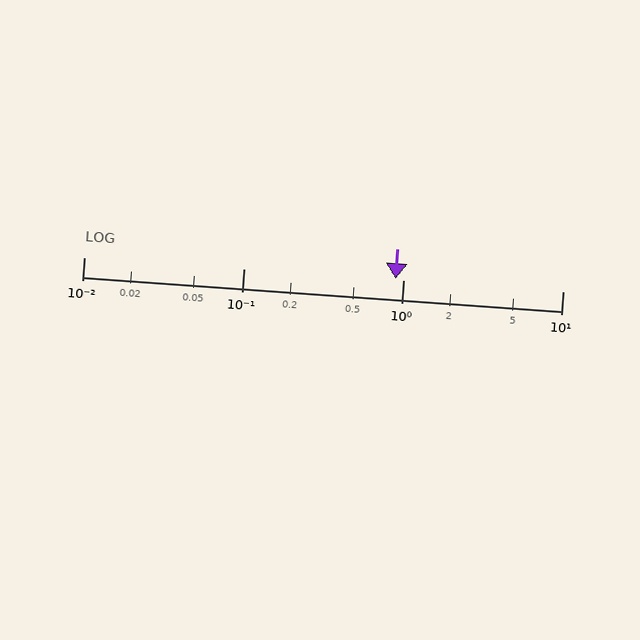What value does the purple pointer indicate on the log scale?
The pointer indicates approximately 0.9.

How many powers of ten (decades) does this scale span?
The scale spans 3 decades, from 0.01 to 10.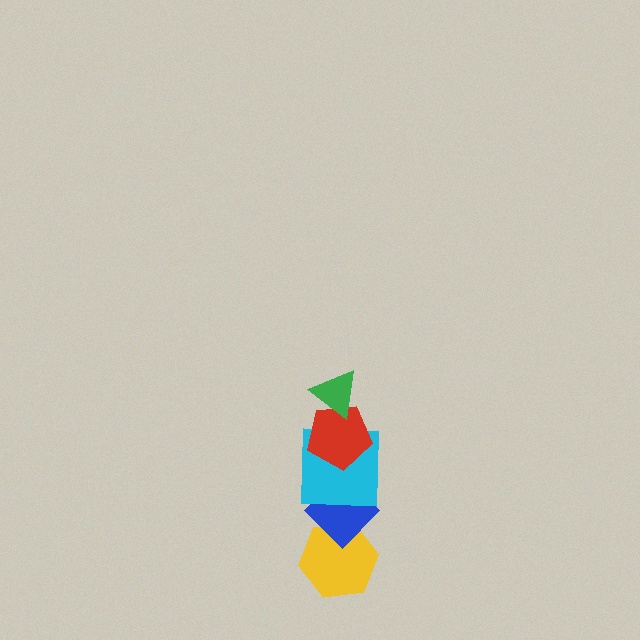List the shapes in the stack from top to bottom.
From top to bottom: the green triangle, the red pentagon, the cyan square, the blue diamond, the yellow hexagon.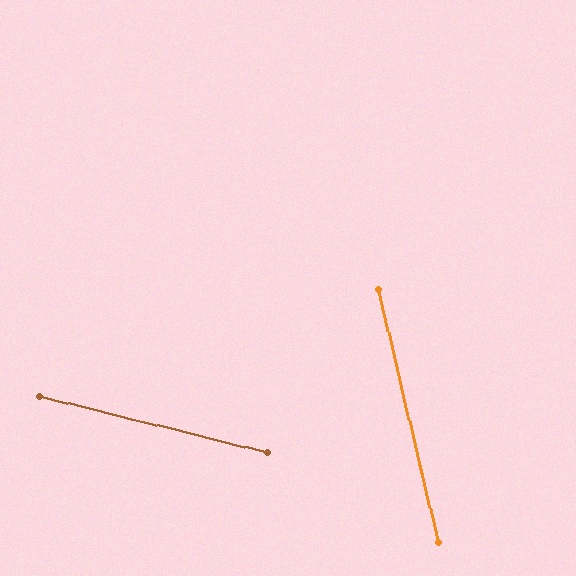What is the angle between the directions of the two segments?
Approximately 63 degrees.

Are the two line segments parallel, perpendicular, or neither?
Neither parallel nor perpendicular — they differ by about 63°.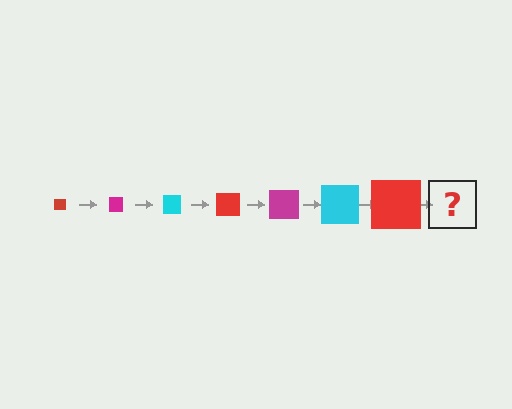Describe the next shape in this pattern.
It should be a magenta square, larger than the previous one.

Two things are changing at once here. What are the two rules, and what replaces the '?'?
The two rules are that the square grows larger each step and the color cycles through red, magenta, and cyan. The '?' should be a magenta square, larger than the previous one.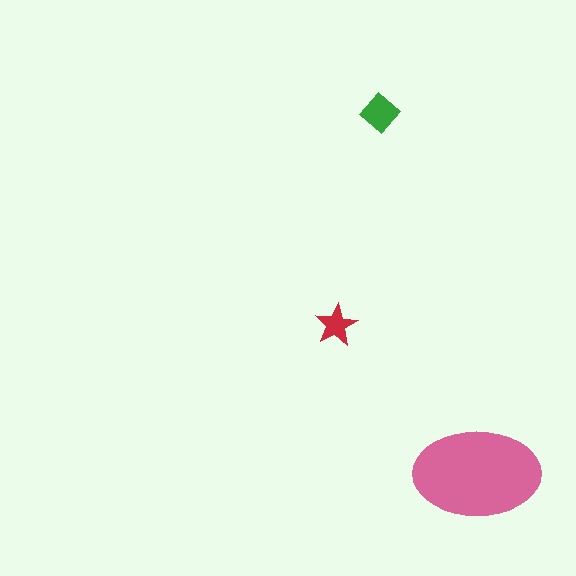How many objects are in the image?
There are 3 objects in the image.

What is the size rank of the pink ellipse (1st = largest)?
1st.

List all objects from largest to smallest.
The pink ellipse, the green diamond, the red star.